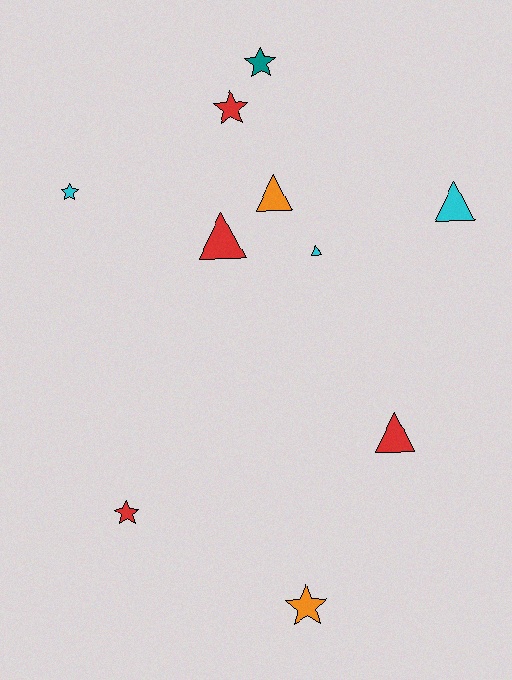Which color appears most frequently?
Red, with 4 objects.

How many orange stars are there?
There is 1 orange star.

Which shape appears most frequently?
Star, with 5 objects.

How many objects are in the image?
There are 10 objects.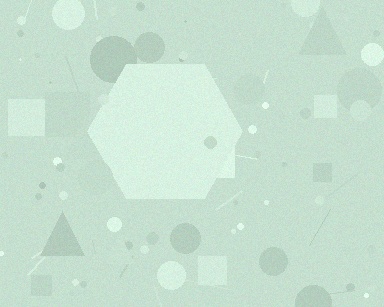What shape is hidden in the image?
A hexagon is hidden in the image.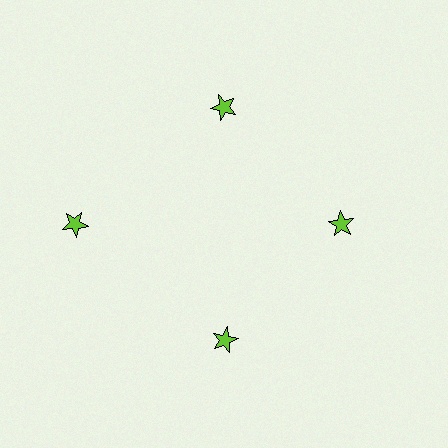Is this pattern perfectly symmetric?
No. The 4 lime stars are arranged in a ring, but one element near the 9 o'clock position is pushed outward from the center, breaking the 4-fold rotational symmetry.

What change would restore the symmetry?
The symmetry would be restored by moving it inward, back onto the ring so that all 4 stars sit at equal angles and equal distance from the center.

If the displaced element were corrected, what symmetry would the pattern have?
It would have 4-fold rotational symmetry — the pattern would map onto itself every 90 degrees.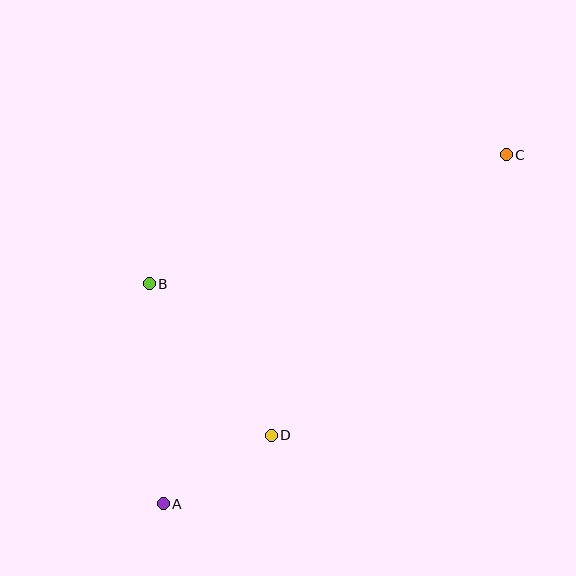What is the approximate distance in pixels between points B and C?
The distance between B and C is approximately 380 pixels.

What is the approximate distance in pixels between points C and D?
The distance between C and D is approximately 366 pixels.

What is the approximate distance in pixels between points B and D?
The distance between B and D is approximately 195 pixels.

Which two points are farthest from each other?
Points A and C are farthest from each other.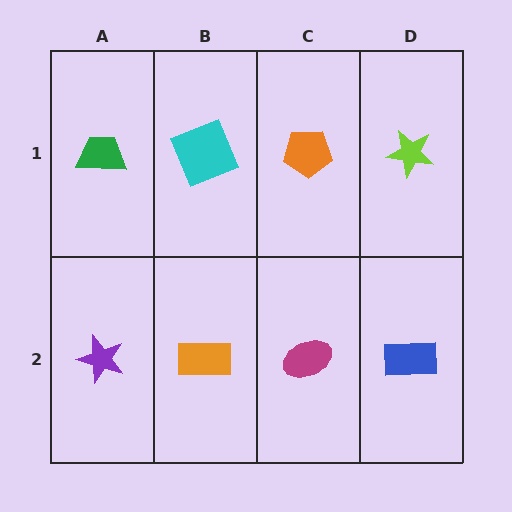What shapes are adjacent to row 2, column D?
A lime star (row 1, column D), a magenta ellipse (row 2, column C).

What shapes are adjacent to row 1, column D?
A blue rectangle (row 2, column D), an orange pentagon (row 1, column C).